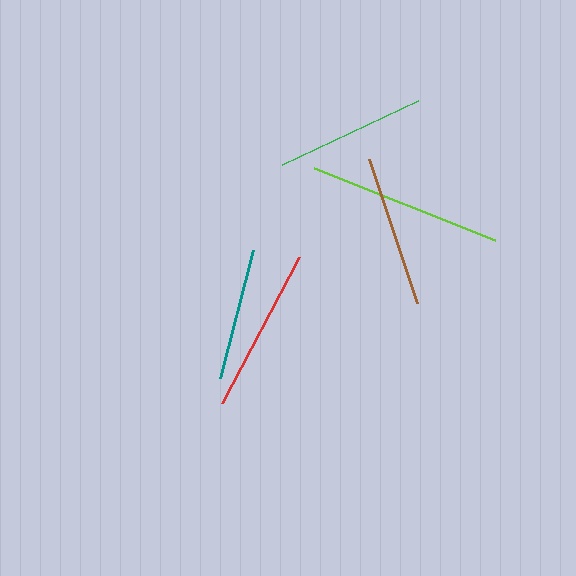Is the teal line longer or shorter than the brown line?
The brown line is longer than the teal line.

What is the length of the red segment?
The red segment is approximately 165 pixels long.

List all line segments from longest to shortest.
From longest to shortest: lime, red, brown, green, teal.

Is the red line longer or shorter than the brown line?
The red line is longer than the brown line.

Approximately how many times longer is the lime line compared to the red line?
The lime line is approximately 1.2 times the length of the red line.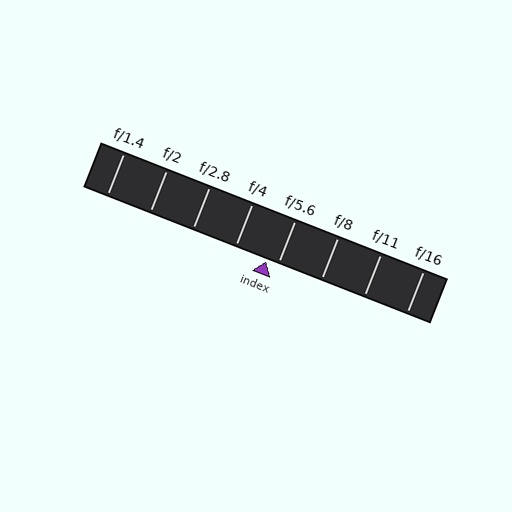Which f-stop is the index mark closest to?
The index mark is closest to f/5.6.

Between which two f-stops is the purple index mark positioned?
The index mark is between f/4 and f/5.6.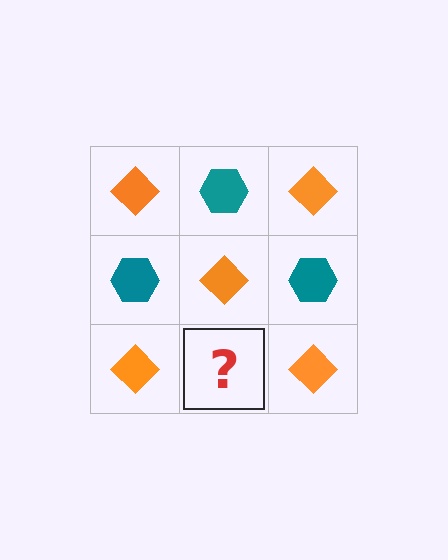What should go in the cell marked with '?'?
The missing cell should contain a teal hexagon.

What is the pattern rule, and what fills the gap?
The rule is that it alternates orange diamond and teal hexagon in a checkerboard pattern. The gap should be filled with a teal hexagon.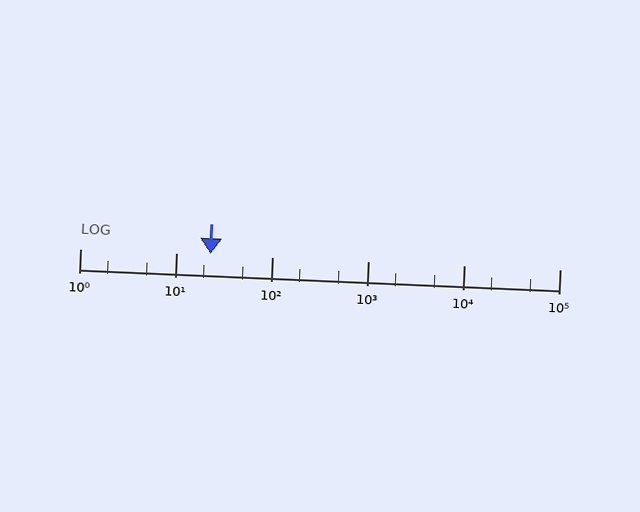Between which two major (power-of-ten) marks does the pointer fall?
The pointer is between 10 and 100.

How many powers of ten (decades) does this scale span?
The scale spans 5 decades, from 1 to 100000.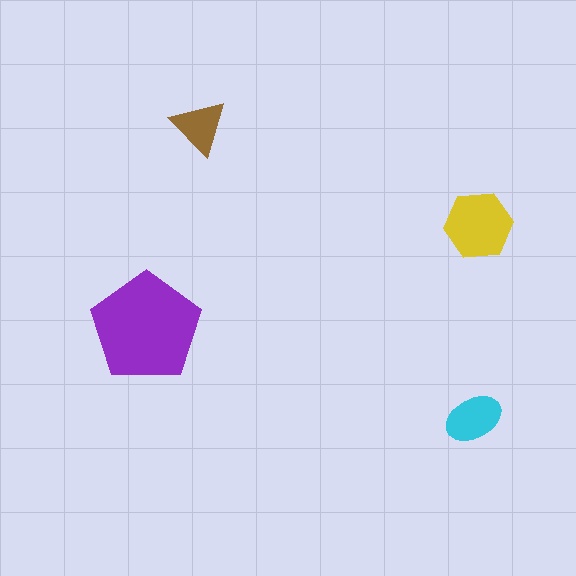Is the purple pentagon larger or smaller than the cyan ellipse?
Larger.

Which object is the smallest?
The brown triangle.